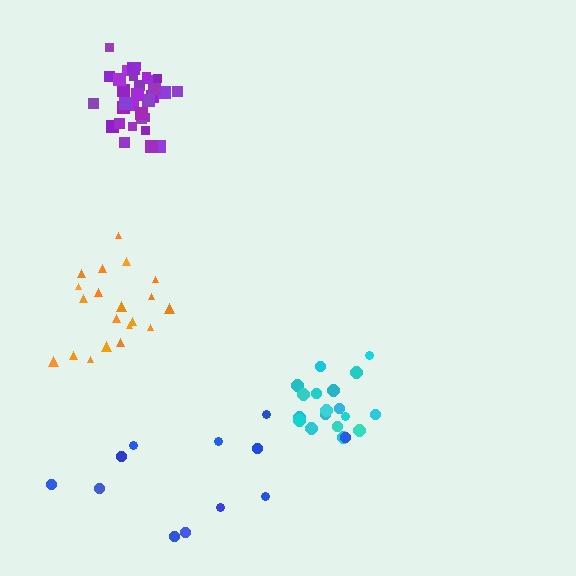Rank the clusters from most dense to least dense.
purple, cyan, orange, blue.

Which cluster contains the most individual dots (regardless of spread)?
Purple (34).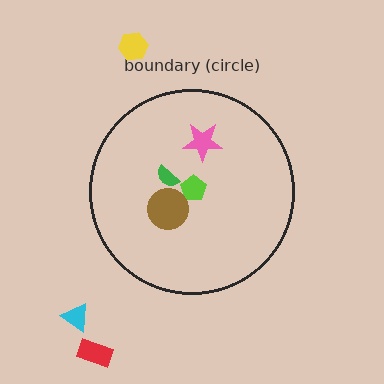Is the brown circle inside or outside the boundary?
Inside.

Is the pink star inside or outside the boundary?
Inside.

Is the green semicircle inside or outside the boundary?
Inside.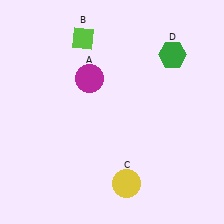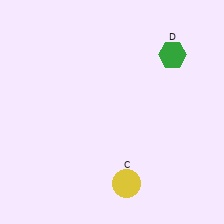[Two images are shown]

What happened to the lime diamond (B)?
The lime diamond (B) was removed in Image 2. It was in the top-left area of Image 1.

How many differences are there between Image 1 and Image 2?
There are 2 differences between the two images.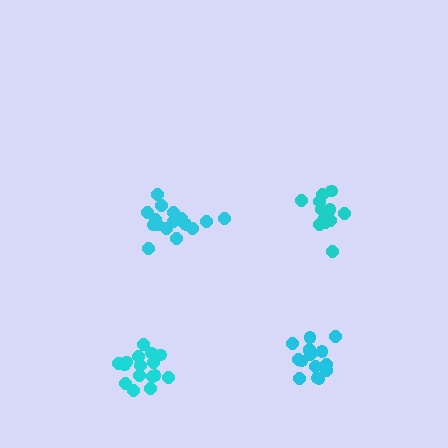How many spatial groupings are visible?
There are 4 spatial groupings.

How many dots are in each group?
Group 1: 16 dots, Group 2: 13 dots, Group 3: 16 dots, Group 4: 17 dots (62 total).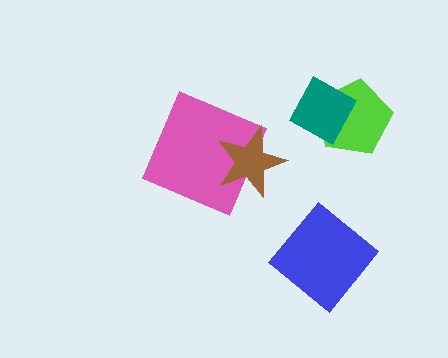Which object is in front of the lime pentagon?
The teal diamond is in front of the lime pentagon.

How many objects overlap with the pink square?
1 object overlaps with the pink square.